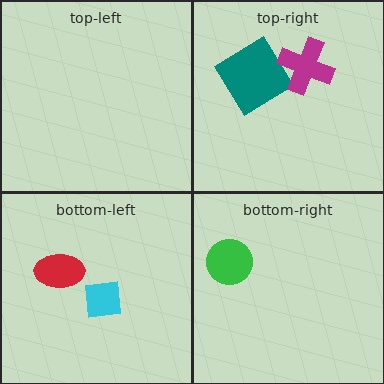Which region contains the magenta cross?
The top-right region.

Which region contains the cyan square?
The bottom-left region.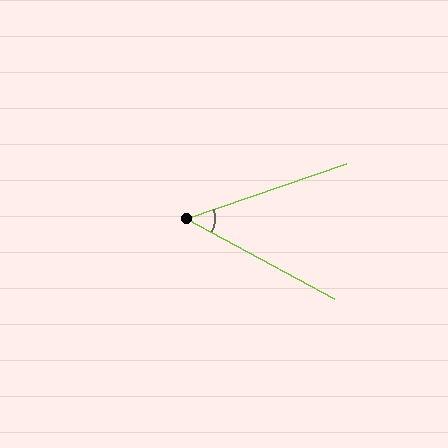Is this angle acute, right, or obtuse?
It is acute.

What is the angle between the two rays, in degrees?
Approximately 47 degrees.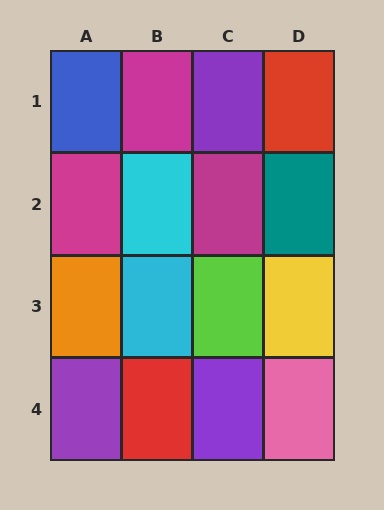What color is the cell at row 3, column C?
Lime.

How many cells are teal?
1 cell is teal.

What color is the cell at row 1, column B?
Magenta.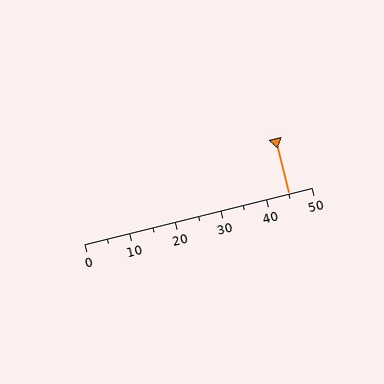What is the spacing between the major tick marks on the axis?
The major ticks are spaced 10 apart.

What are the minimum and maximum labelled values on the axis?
The axis runs from 0 to 50.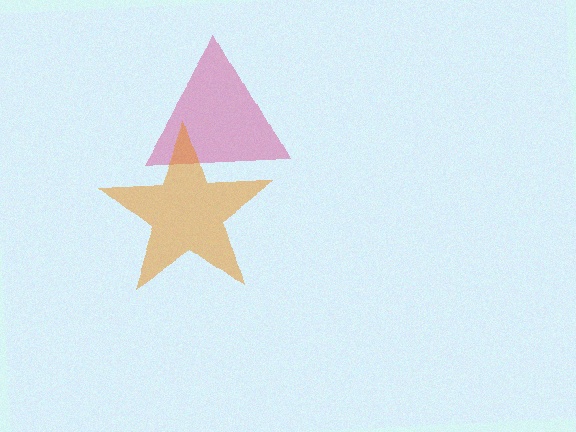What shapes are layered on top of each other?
The layered shapes are: a magenta triangle, an orange star.